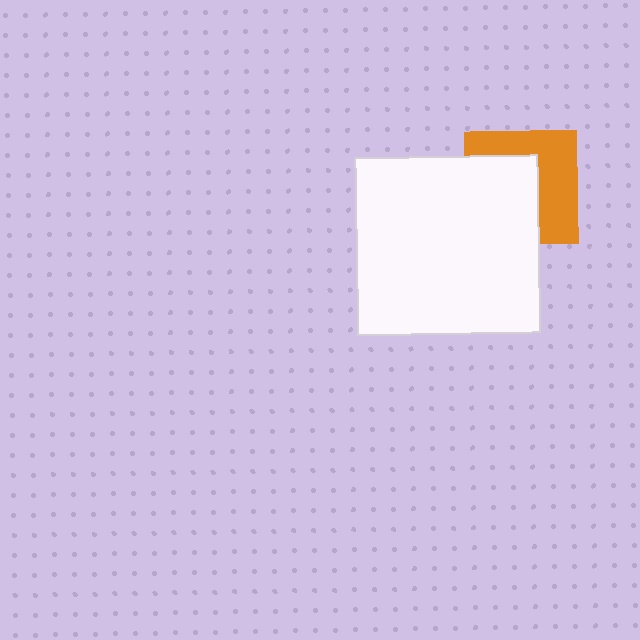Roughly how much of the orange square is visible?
About half of it is visible (roughly 48%).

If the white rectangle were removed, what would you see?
You would see the complete orange square.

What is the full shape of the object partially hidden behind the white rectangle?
The partially hidden object is an orange square.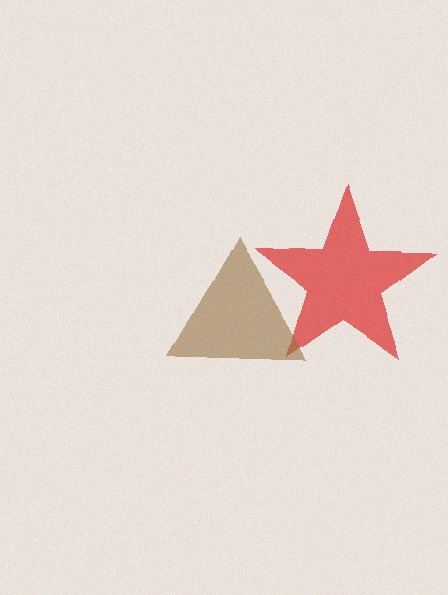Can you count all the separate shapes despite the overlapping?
Yes, there are 2 separate shapes.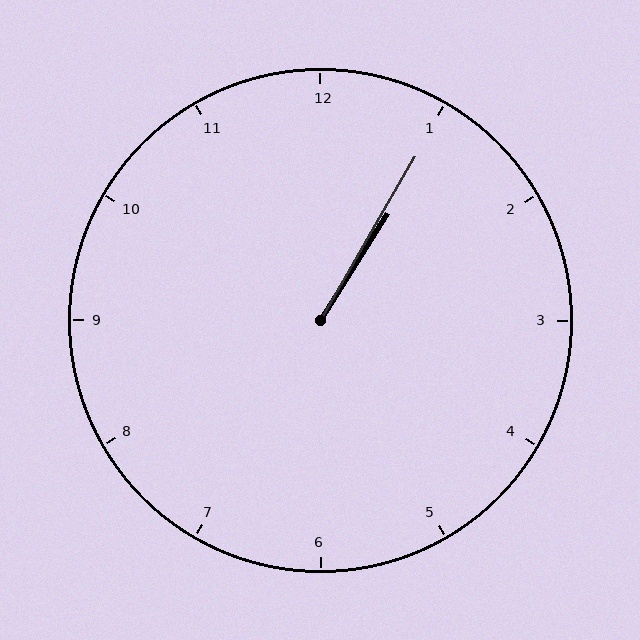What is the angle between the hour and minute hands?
Approximately 2 degrees.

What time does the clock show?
1:05.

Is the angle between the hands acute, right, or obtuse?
It is acute.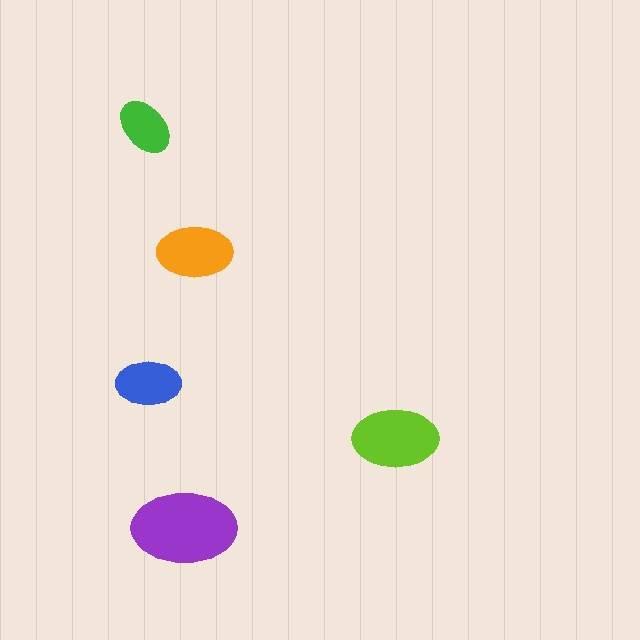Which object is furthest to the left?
The green ellipse is leftmost.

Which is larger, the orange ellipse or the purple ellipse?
The purple one.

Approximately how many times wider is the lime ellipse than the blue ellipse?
About 1.5 times wider.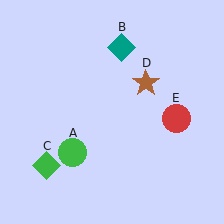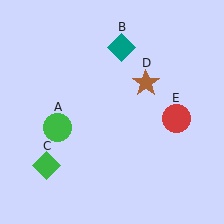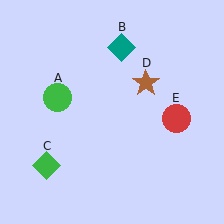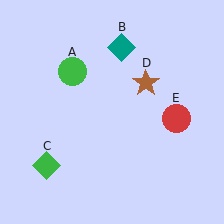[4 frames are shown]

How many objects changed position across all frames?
1 object changed position: green circle (object A).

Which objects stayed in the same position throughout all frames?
Teal diamond (object B) and green diamond (object C) and brown star (object D) and red circle (object E) remained stationary.